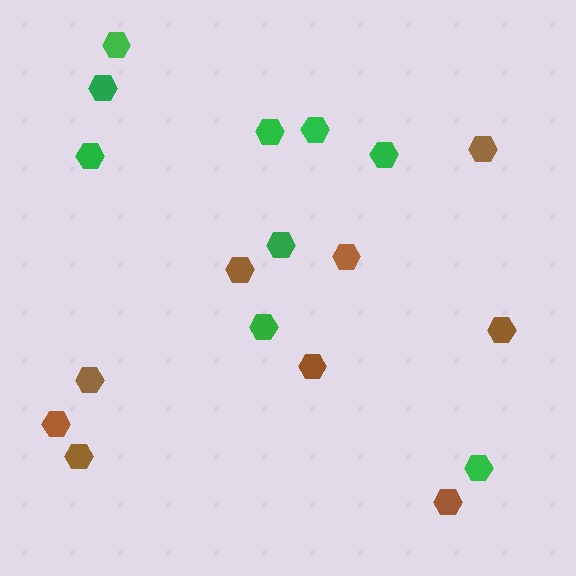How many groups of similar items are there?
There are 2 groups: one group of brown hexagons (9) and one group of green hexagons (9).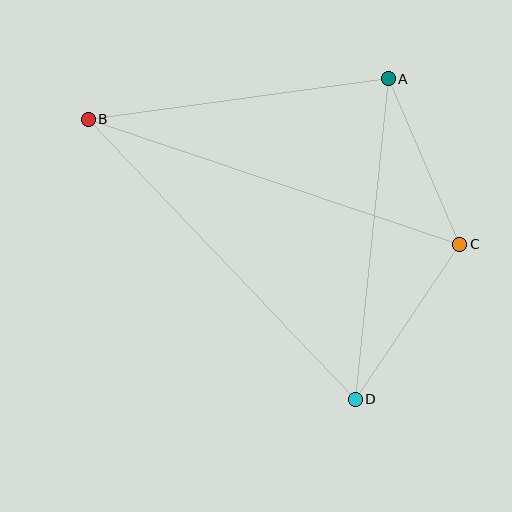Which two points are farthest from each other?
Points B and C are farthest from each other.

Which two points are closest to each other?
Points A and C are closest to each other.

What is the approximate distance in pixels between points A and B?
The distance between A and B is approximately 303 pixels.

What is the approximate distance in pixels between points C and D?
The distance between C and D is approximately 187 pixels.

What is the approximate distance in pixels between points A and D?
The distance between A and D is approximately 322 pixels.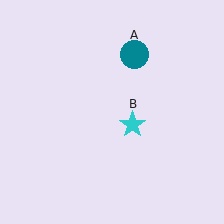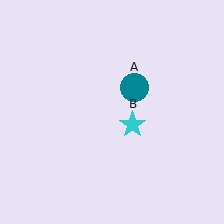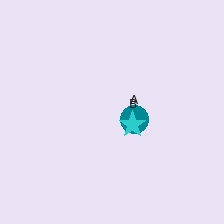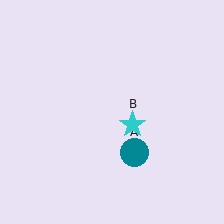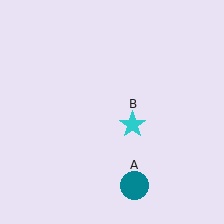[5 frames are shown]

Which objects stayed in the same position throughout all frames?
Cyan star (object B) remained stationary.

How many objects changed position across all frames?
1 object changed position: teal circle (object A).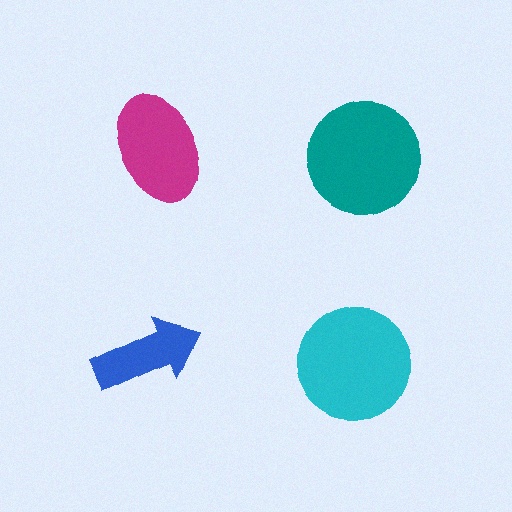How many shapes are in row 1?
2 shapes.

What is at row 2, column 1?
A blue arrow.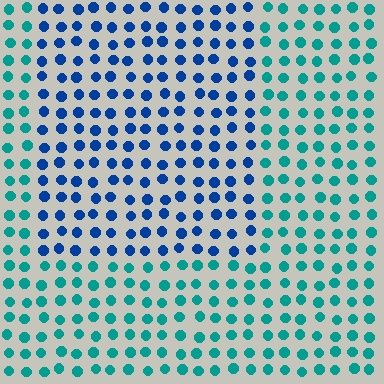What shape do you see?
I see a rectangle.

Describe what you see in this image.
The image is filled with small teal elements in a uniform arrangement. A rectangle-shaped region is visible where the elements are tinted to a slightly different hue, forming a subtle color boundary.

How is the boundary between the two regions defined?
The boundary is defined purely by a slight shift in hue (about 41 degrees). Spacing, size, and orientation are identical on both sides.